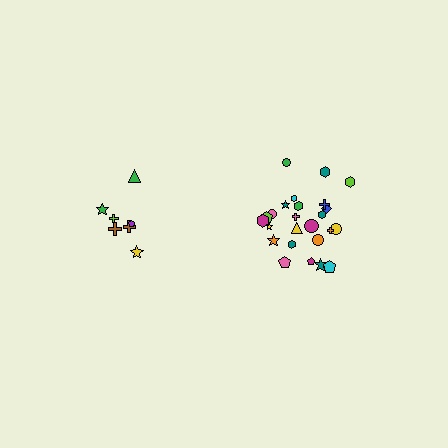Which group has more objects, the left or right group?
The right group.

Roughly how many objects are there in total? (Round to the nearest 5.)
Roughly 30 objects in total.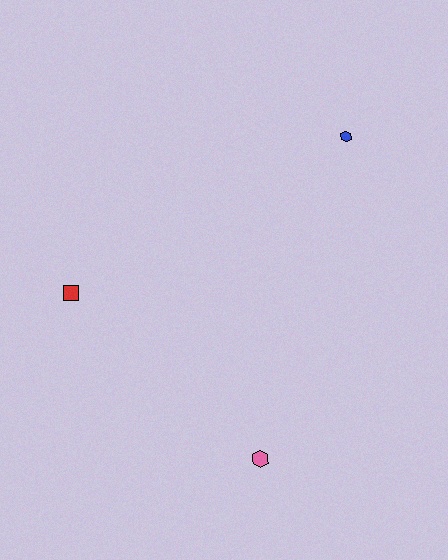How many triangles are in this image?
There are no triangles.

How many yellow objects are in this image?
There are no yellow objects.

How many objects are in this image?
There are 3 objects.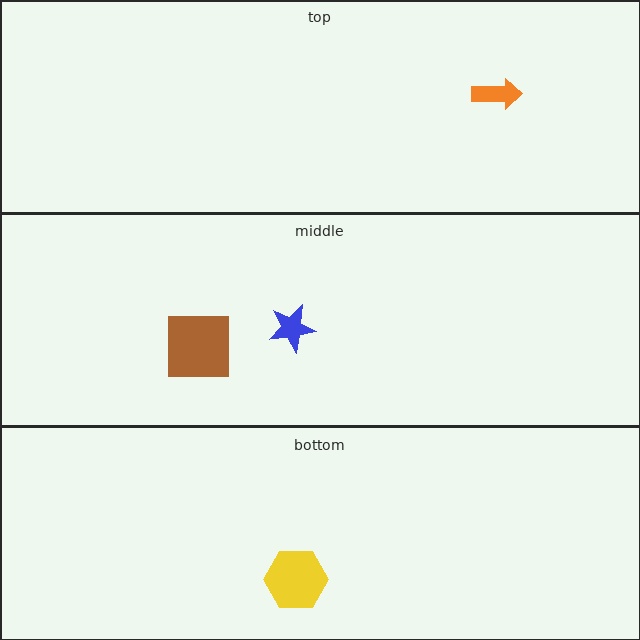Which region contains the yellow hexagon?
The bottom region.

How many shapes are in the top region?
1.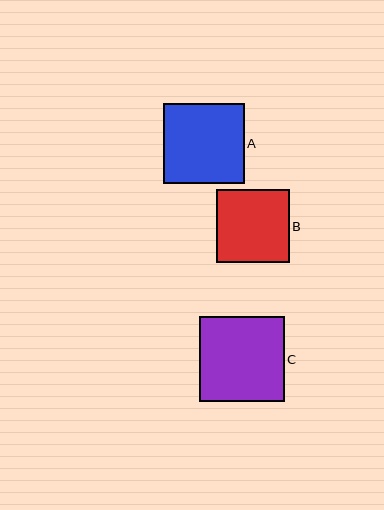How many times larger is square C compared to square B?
Square C is approximately 1.2 times the size of square B.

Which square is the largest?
Square C is the largest with a size of approximately 85 pixels.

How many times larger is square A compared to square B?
Square A is approximately 1.1 times the size of square B.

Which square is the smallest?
Square B is the smallest with a size of approximately 72 pixels.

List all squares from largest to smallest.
From largest to smallest: C, A, B.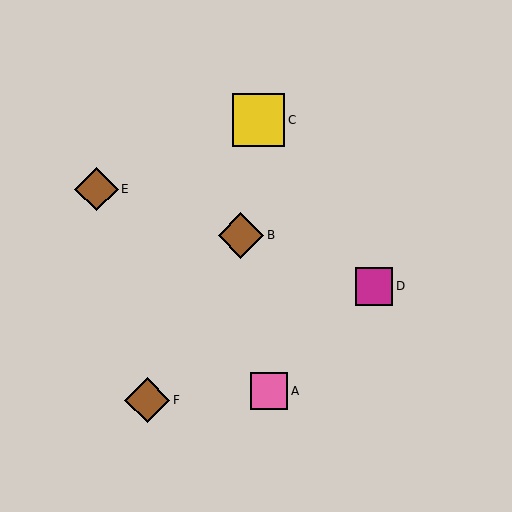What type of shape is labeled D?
Shape D is a magenta square.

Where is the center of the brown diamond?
The center of the brown diamond is at (241, 235).